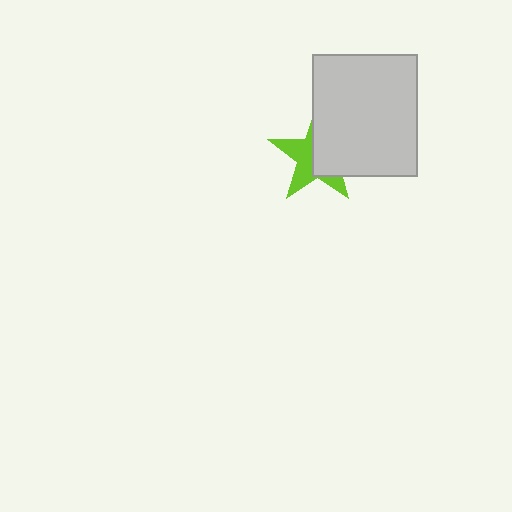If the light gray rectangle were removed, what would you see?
You would see the complete lime star.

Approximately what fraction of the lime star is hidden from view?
Roughly 54% of the lime star is hidden behind the light gray rectangle.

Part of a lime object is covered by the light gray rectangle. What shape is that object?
It is a star.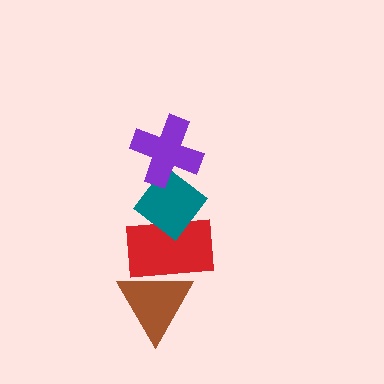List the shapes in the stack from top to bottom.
From top to bottom: the purple cross, the teal diamond, the red rectangle, the brown triangle.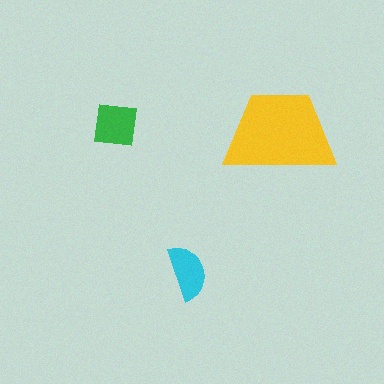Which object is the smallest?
The cyan semicircle.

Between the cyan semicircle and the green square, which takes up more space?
The green square.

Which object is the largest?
The yellow trapezoid.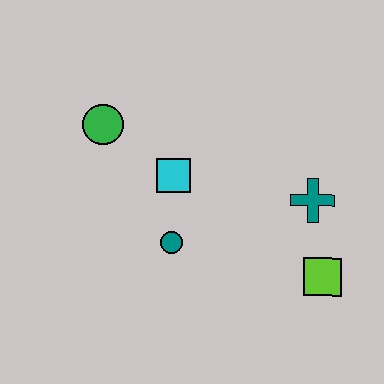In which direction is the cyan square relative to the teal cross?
The cyan square is to the left of the teal cross.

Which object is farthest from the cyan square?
The lime square is farthest from the cyan square.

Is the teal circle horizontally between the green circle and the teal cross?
Yes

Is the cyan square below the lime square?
No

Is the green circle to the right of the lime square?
No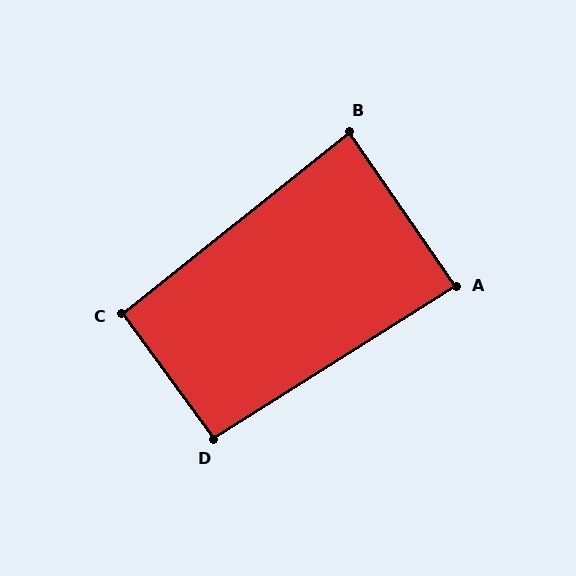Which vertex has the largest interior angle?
D, at approximately 94 degrees.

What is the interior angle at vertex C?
Approximately 92 degrees (approximately right).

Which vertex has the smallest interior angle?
B, at approximately 86 degrees.